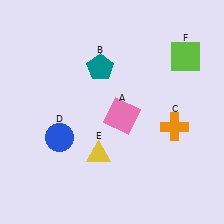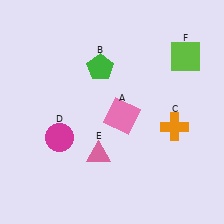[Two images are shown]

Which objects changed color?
B changed from teal to green. D changed from blue to magenta. E changed from yellow to pink.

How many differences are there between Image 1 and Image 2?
There are 3 differences between the two images.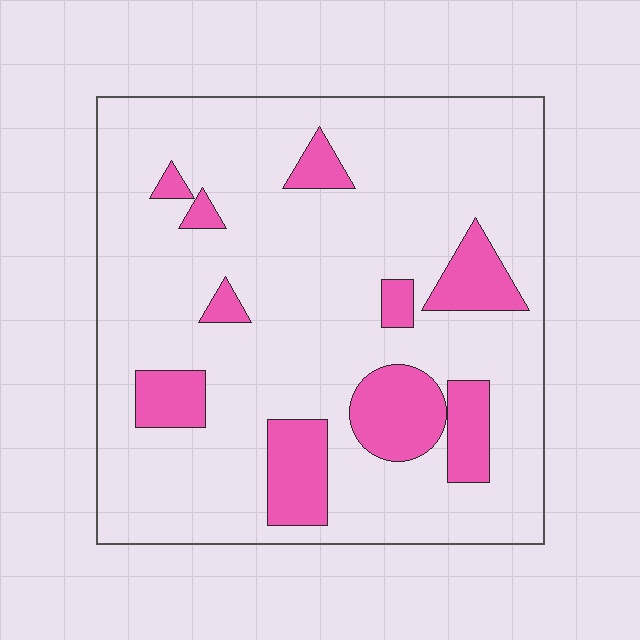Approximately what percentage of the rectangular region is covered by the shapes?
Approximately 15%.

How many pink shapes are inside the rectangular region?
10.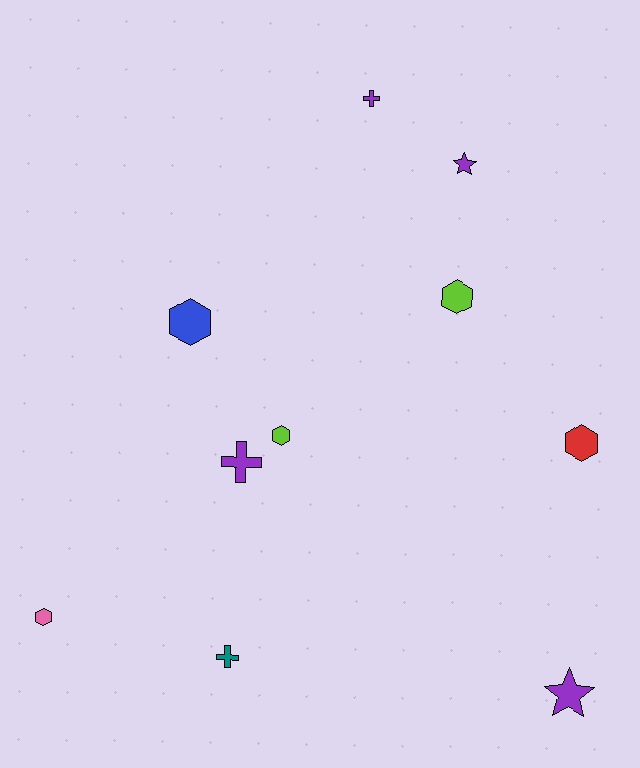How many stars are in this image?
There are 2 stars.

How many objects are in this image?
There are 10 objects.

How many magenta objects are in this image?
There are no magenta objects.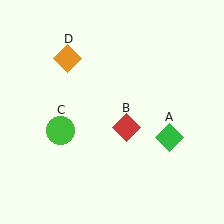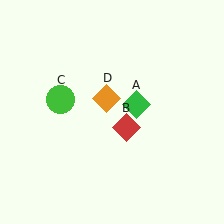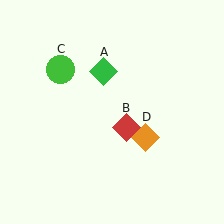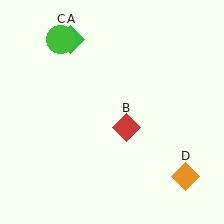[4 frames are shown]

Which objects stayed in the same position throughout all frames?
Red diamond (object B) remained stationary.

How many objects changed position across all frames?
3 objects changed position: green diamond (object A), green circle (object C), orange diamond (object D).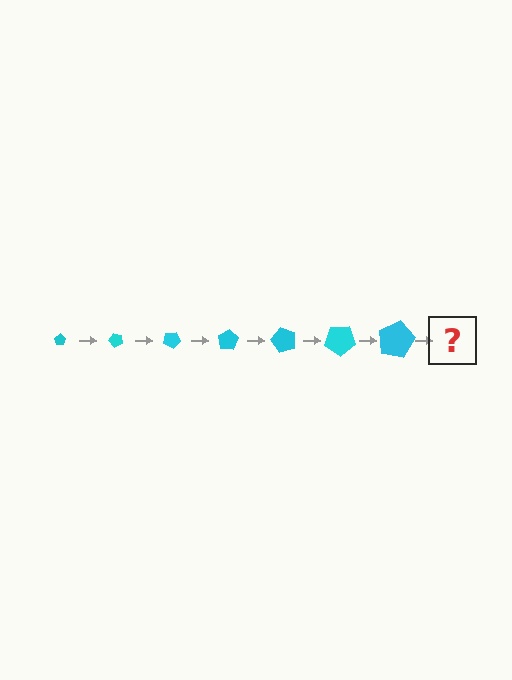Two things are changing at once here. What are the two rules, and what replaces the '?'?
The two rules are that the pentagon grows larger each step and it rotates 50 degrees each step. The '?' should be a pentagon, larger than the previous one and rotated 350 degrees from the start.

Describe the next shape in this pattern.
It should be a pentagon, larger than the previous one and rotated 350 degrees from the start.